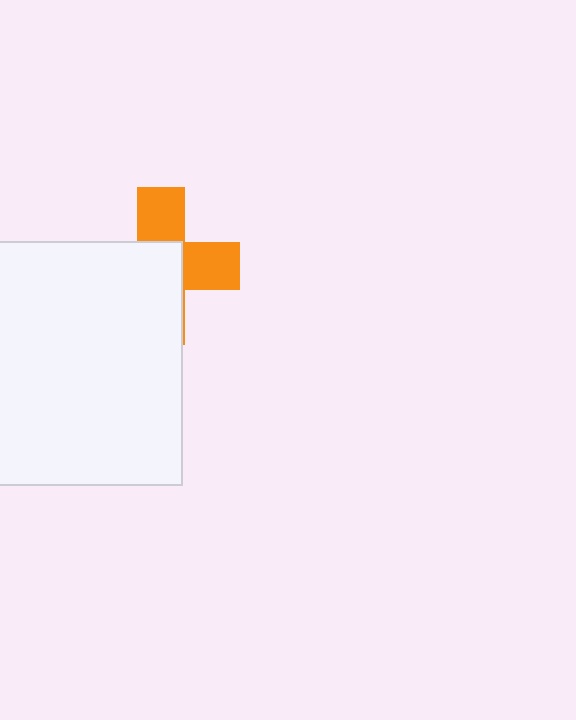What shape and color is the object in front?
The object in front is a white square.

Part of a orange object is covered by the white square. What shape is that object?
It is a cross.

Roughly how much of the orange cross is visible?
A small part of it is visible (roughly 42%).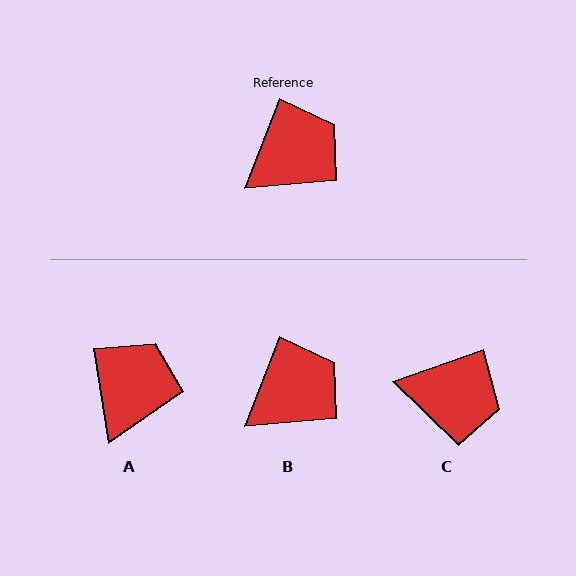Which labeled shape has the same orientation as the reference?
B.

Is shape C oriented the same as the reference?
No, it is off by about 49 degrees.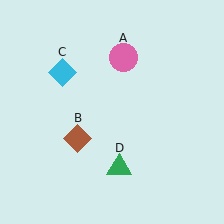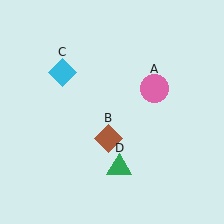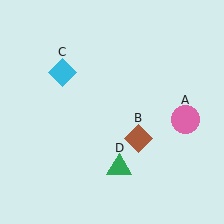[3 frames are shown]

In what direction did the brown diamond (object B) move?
The brown diamond (object B) moved right.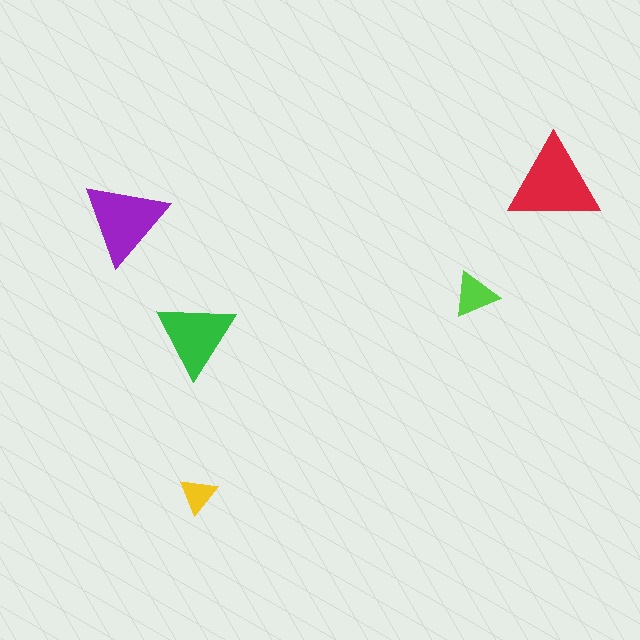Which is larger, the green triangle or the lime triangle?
The green one.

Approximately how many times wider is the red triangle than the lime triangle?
About 2 times wider.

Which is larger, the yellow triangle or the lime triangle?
The lime one.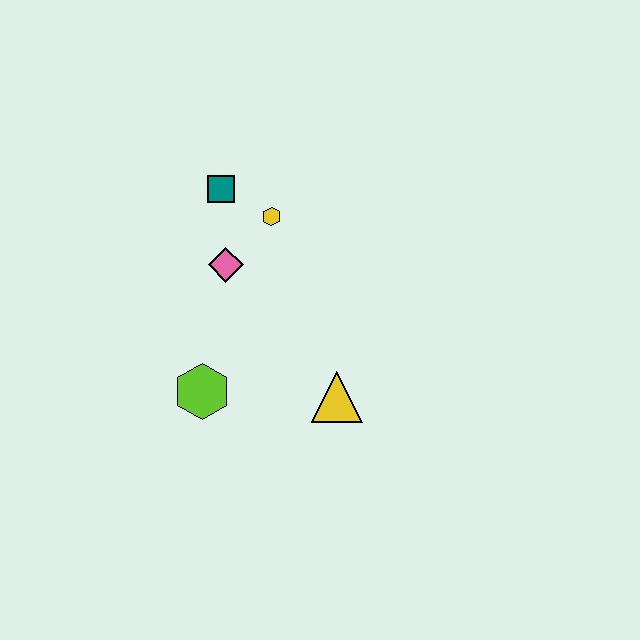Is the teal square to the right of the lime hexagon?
Yes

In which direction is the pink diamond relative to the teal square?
The pink diamond is below the teal square.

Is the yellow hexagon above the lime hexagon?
Yes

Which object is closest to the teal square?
The yellow hexagon is closest to the teal square.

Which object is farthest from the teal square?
The yellow triangle is farthest from the teal square.